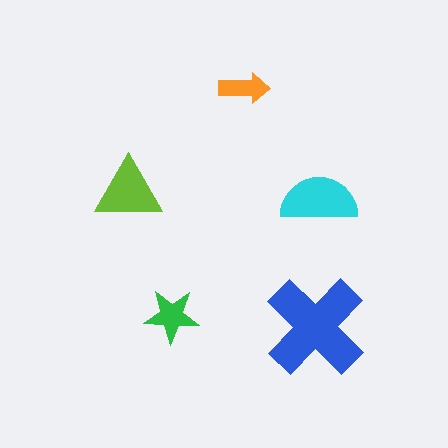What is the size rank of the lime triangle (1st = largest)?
3rd.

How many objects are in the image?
There are 5 objects in the image.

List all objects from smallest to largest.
The orange arrow, the green star, the lime triangle, the cyan semicircle, the blue cross.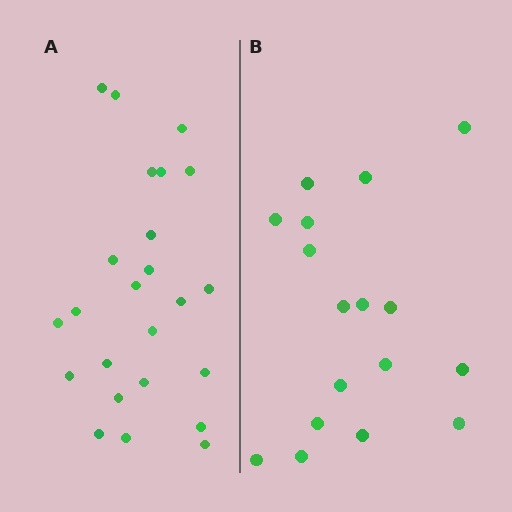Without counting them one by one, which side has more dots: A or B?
Region A (the left region) has more dots.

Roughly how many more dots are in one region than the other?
Region A has roughly 8 or so more dots than region B.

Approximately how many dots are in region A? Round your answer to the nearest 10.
About 20 dots. (The exact count is 24, which rounds to 20.)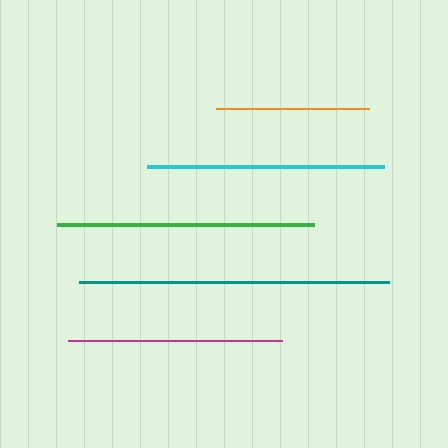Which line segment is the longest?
The teal line is the longest at approximately 310 pixels.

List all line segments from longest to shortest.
From longest to shortest: teal, green, cyan, magenta, orange.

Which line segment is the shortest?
The orange line is the shortest at approximately 154 pixels.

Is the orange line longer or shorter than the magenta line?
The magenta line is longer than the orange line.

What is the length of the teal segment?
The teal segment is approximately 310 pixels long.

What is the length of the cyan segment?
The cyan segment is approximately 237 pixels long.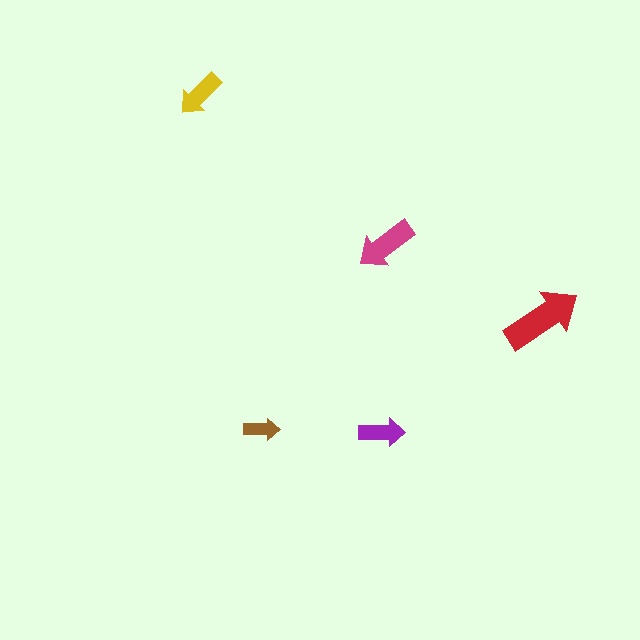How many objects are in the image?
There are 5 objects in the image.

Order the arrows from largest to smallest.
the red one, the magenta one, the yellow one, the purple one, the brown one.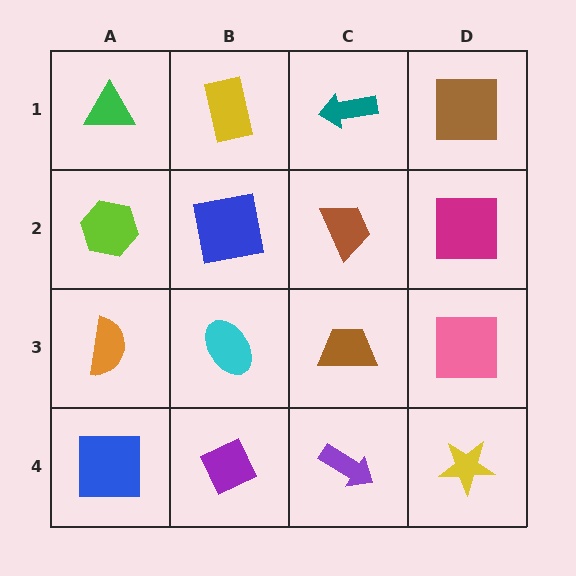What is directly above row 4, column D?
A pink square.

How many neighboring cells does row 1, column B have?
3.